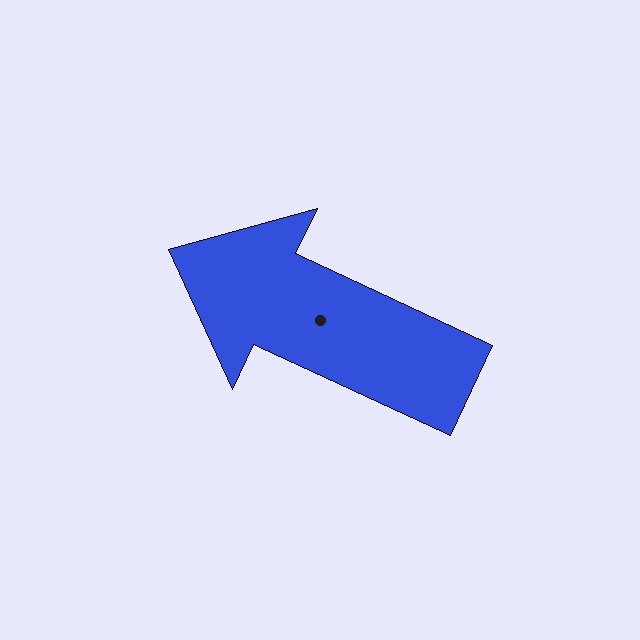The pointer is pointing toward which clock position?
Roughly 10 o'clock.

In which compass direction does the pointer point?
Northwest.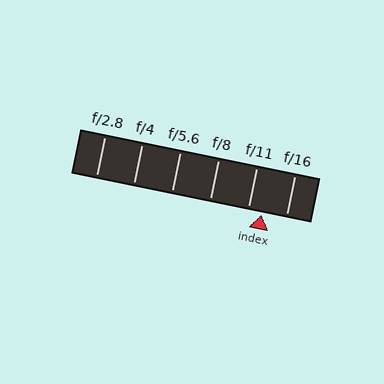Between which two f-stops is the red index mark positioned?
The index mark is between f/11 and f/16.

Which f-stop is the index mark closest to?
The index mark is closest to f/11.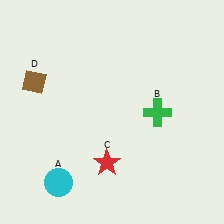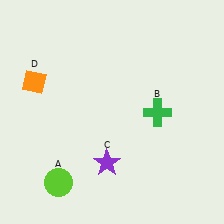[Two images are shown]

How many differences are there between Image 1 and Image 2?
There are 3 differences between the two images.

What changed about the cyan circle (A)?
In Image 1, A is cyan. In Image 2, it changed to lime.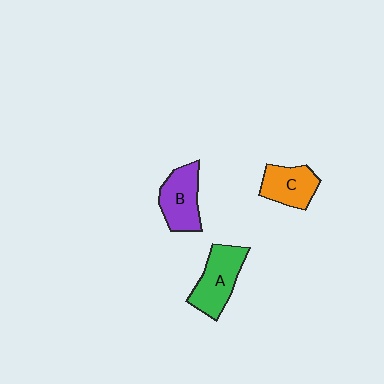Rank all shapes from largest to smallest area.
From largest to smallest: A (green), B (purple), C (orange).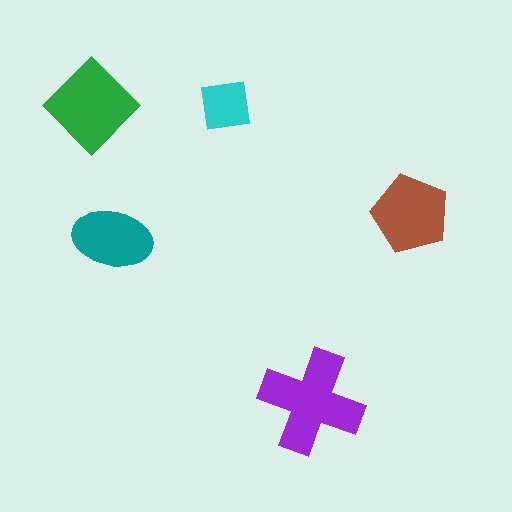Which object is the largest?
The purple cross.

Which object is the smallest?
The cyan square.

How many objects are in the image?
There are 5 objects in the image.